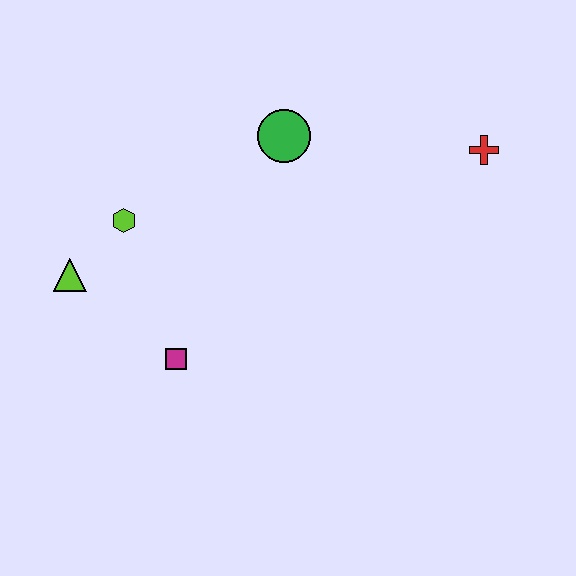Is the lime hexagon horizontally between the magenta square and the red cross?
No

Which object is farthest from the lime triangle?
The red cross is farthest from the lime triangle.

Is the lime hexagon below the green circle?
Yes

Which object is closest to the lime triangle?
The lime hexagon is closest to the lime triangle.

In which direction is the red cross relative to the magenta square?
The red cross is to the right of the magenta square.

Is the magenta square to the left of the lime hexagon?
No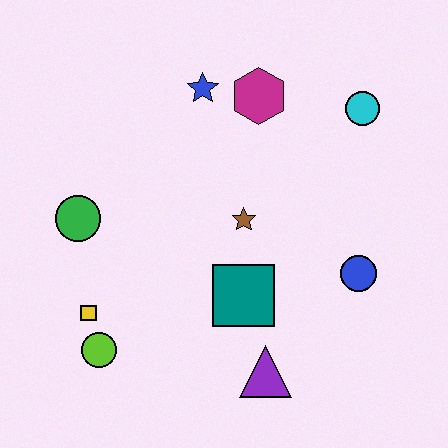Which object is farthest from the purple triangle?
The blue star is farthest from the purple triangle.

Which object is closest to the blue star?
The magenta hexagon is closest to the blue star.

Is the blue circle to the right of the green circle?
Yes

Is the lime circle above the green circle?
No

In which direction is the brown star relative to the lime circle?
The brown star is to the right of the lime circle.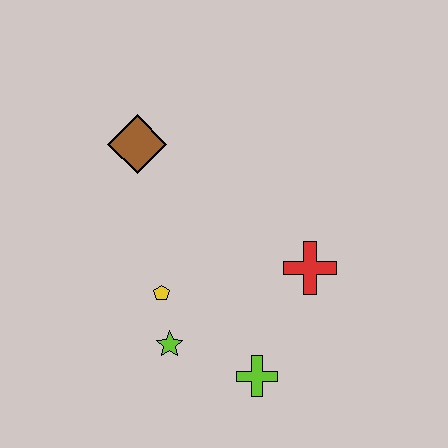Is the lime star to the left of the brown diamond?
No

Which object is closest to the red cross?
The lime cross is closest to the red cross.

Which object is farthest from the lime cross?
The brown diamond is farthest from the lime cross.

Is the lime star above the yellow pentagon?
No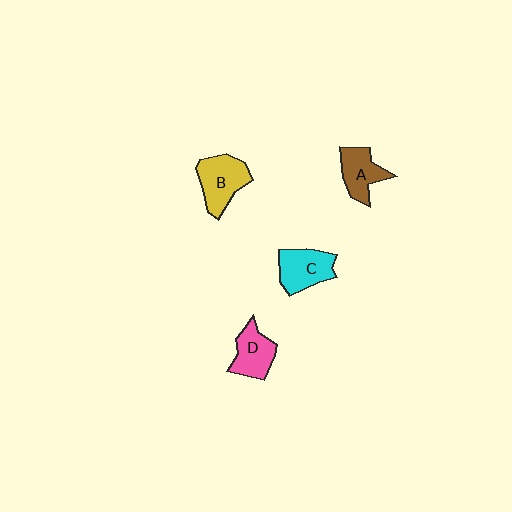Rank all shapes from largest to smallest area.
From largest to smallest: B (yellow), C (cyan), D (pink), A (brown).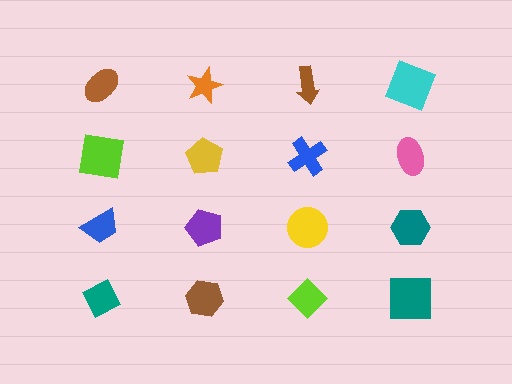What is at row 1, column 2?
An orange star.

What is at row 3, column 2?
A purple pentagon.